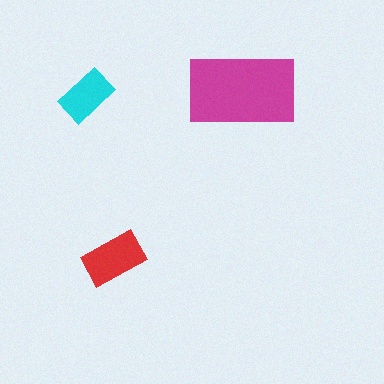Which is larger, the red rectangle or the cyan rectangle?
The red one.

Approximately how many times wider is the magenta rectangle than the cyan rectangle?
About 2 times wider.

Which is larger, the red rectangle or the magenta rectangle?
The magenta one.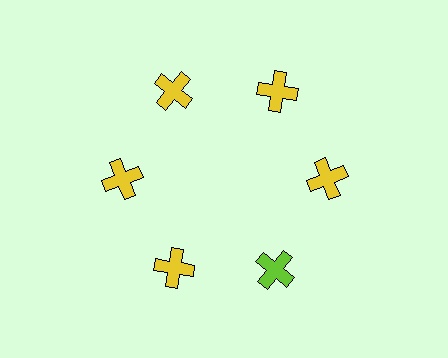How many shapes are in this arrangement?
There are 6 shapes arranged in a ring pattern.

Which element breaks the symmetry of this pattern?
The lime cross at roughly the 5 o'clock position breaks the symmetry. All other shapes are yellow crosses.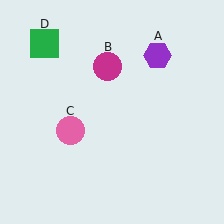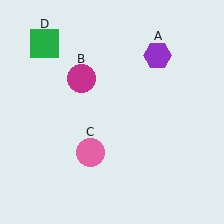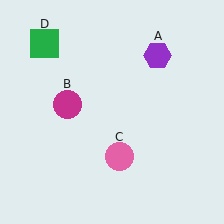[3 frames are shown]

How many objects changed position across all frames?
2 objects changed position: magenta circle (object B), pink circle (object C).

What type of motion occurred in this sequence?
The magenta circle (object B), pink circle (object C) rotated counterclockwise around the center of the scene.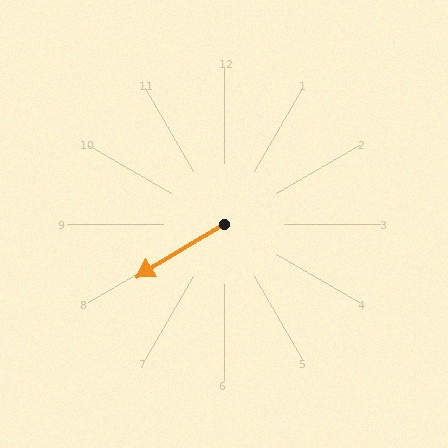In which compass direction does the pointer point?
Southwest.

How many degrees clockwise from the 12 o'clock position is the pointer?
Approximately 239 degrees.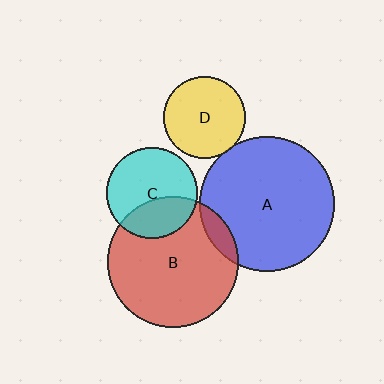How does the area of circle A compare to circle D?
Approximately 2.7 times.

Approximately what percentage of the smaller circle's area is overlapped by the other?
Approximately 35%.